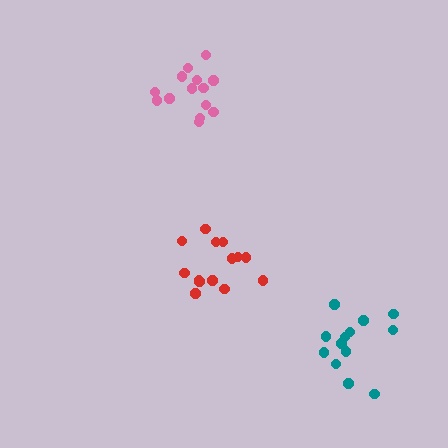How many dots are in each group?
Group 1: 14 dots, Group 2: 13 dots, Group 3: 14 dots (41 total).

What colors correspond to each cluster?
The clusters are colored: red, teal, pink.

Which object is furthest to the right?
The teal cluster is rightmost.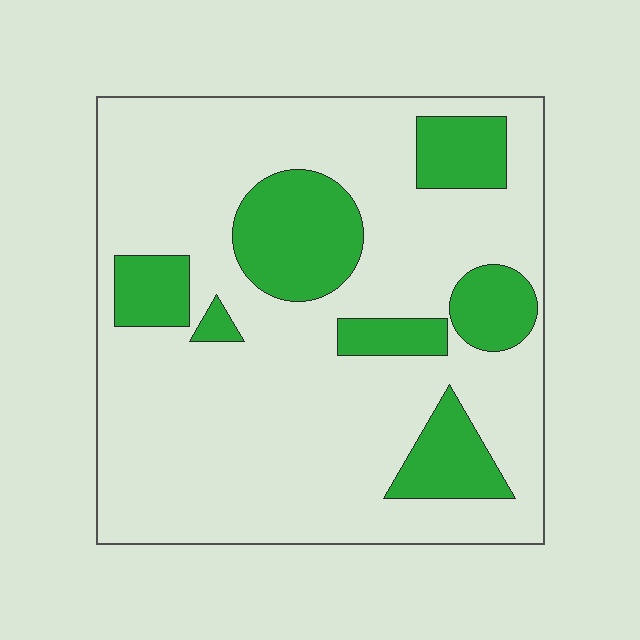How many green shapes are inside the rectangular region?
7.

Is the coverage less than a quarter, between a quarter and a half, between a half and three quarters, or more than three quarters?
Less than a quarter.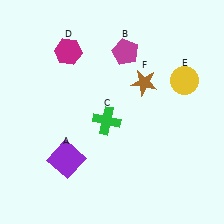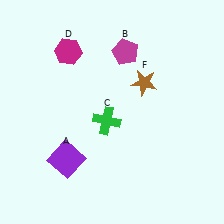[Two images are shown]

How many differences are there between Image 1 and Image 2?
There is 1 difference between the two images.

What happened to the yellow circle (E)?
The yellow circle (E) was removed in Image 2. It was in the top-right area of Image 1.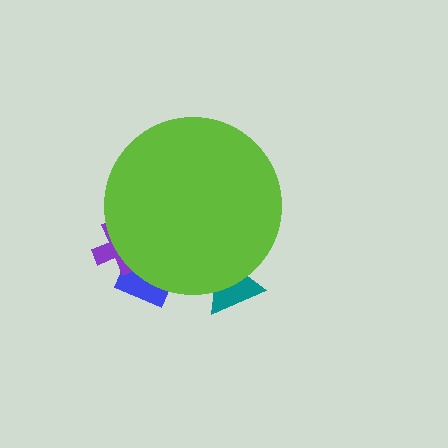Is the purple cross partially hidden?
Yes, the purple cross is partially hidden behind the lime circle.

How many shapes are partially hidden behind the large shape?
3 shapes are partially hidden.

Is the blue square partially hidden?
Yes, the blue square is partially hidden behind the lime circle.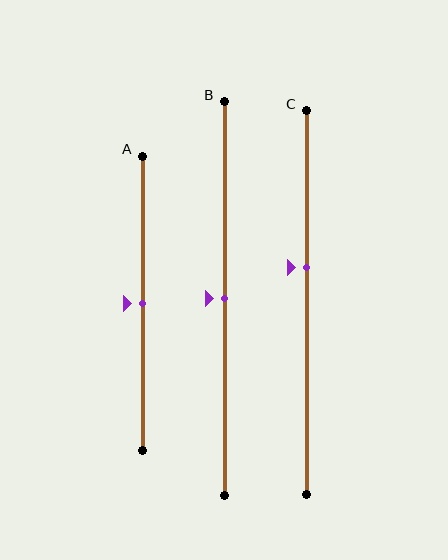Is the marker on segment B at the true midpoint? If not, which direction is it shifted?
Yes, the marker on segment B is at the true midpoint.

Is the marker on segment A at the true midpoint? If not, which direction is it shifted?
Yes, the marker on segment A is at the true midpoint.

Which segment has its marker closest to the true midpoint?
Segment A has its marker closest to the true midpoint.